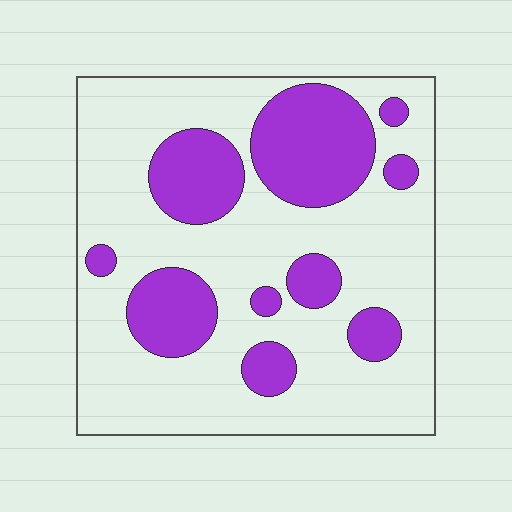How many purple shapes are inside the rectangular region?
10.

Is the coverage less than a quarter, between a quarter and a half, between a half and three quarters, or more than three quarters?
Between a quarter and a half.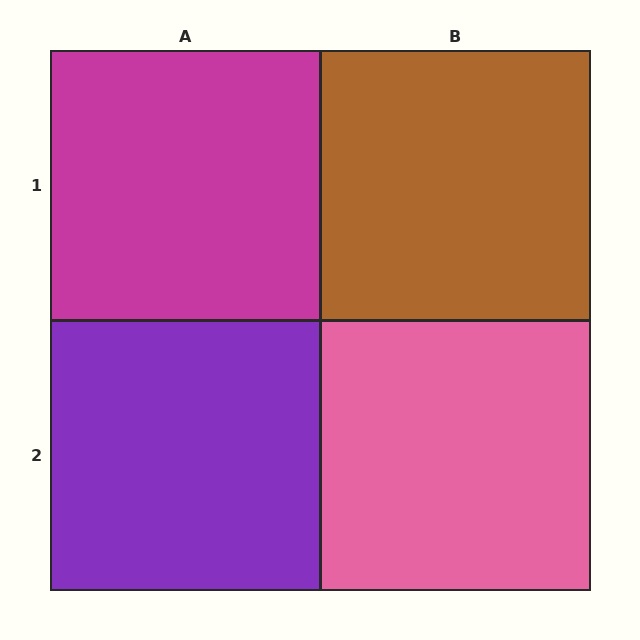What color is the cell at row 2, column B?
Pink.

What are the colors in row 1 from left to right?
Magenta, brown.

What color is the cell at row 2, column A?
Purple.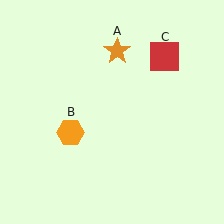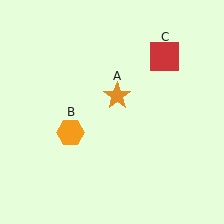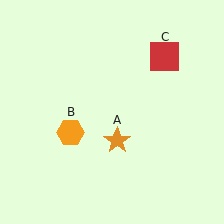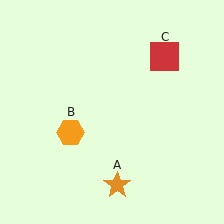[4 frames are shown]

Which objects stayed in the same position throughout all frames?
Orange hexagon (object B) and red square (object C) remained stationary.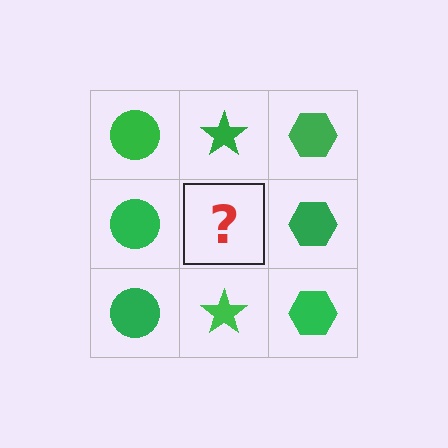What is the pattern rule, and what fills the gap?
The rule is that each column has a consistent shape. The gap should be filled with a green star.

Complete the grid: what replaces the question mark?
The question mark should be replaced with a green star.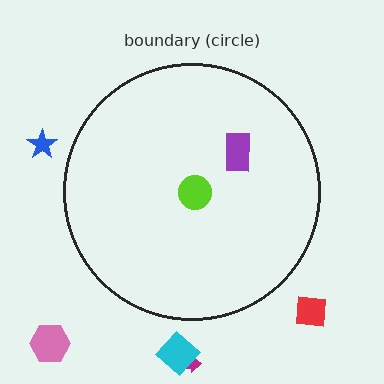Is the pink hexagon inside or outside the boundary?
Outside.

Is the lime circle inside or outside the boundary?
Inside.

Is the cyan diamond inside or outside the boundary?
Outside.